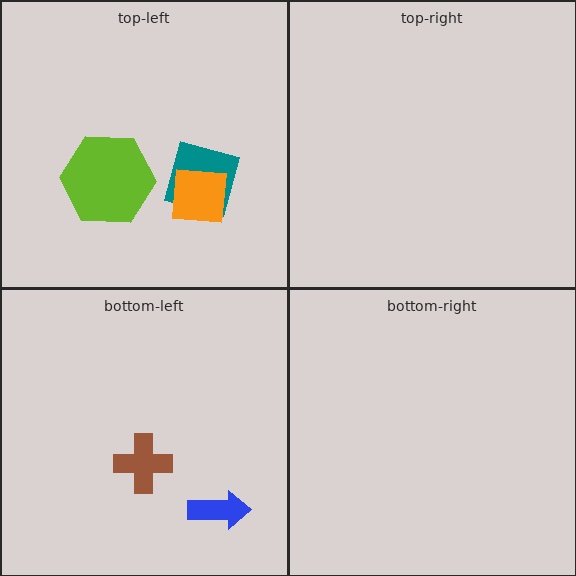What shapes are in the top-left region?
The teal square, the orange square, the lime hexagon.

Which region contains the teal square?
The top-left region.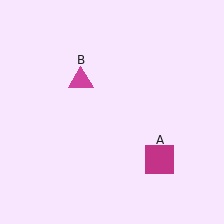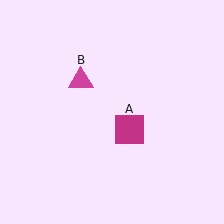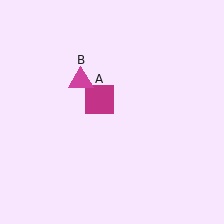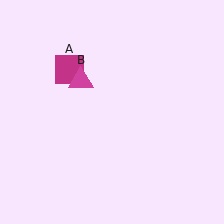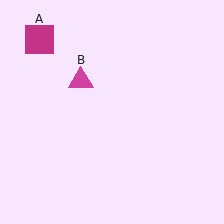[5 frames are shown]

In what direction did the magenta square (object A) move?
The magenta square (object A) moved up and to the left.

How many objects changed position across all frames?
1 object changed position: magenta square (object A).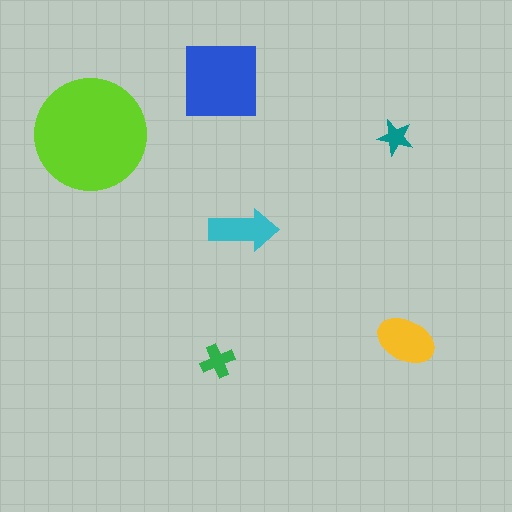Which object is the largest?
The lime circle.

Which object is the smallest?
The teal star.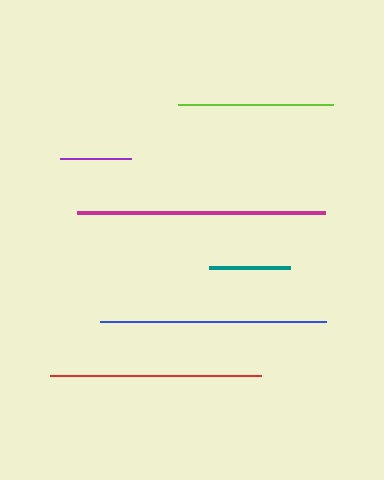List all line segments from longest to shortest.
From longest to shortest: magenta, blue, red, lime, teal, purple.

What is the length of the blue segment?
The blue segment is approximately 226 pixels long.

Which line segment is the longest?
The magenta line is the longest at approximately 248 pixels.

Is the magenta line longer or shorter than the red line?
The magenta line is longer than the red line.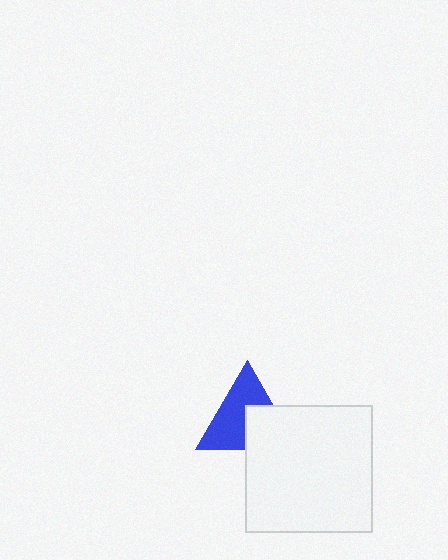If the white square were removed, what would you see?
You would see the complete blue triangle.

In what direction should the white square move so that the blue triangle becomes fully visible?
The white square should move toward the lower-right. That is the shortest direction to clear the overlap and leave the blue triangle fully visible.